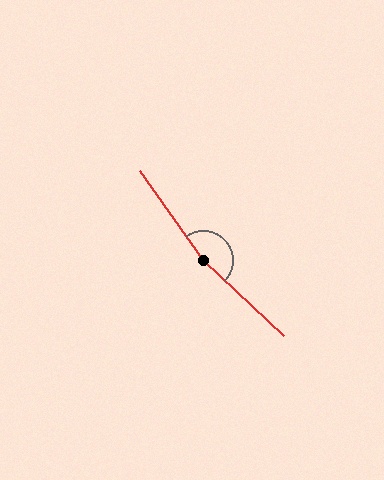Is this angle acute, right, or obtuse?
It is obtuse.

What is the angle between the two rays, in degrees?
Approximately 169 degrees.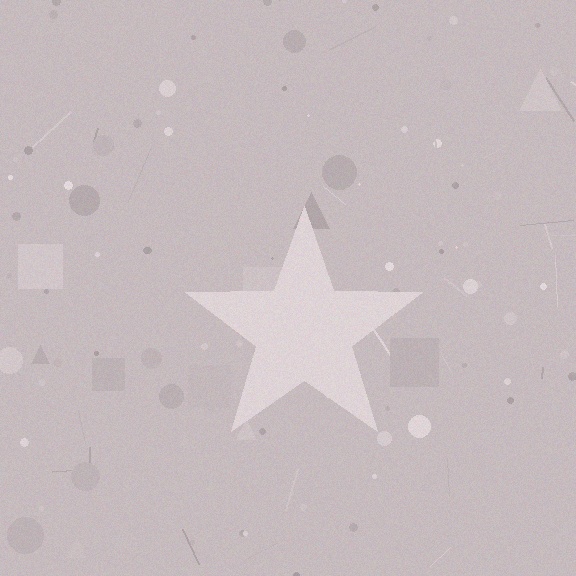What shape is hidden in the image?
A star is hidden in the image.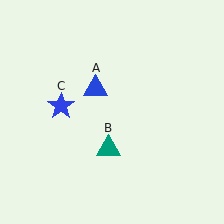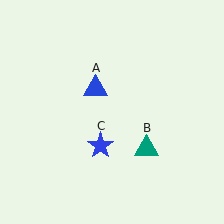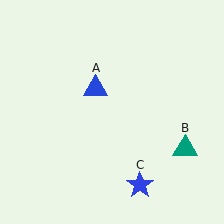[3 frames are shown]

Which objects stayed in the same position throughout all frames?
Blue triangle (object A) remained stationary.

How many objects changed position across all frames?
2 objects changed position: teal triangle (object B), blue star (object C).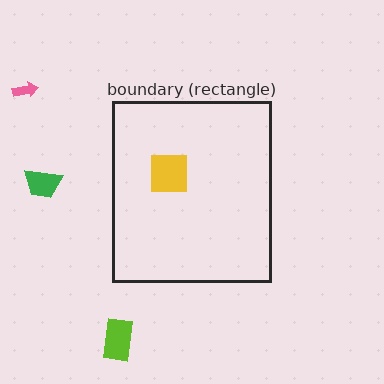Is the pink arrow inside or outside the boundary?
Outside.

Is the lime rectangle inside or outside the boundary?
Outside.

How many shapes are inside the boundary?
1 inside, 3 outside.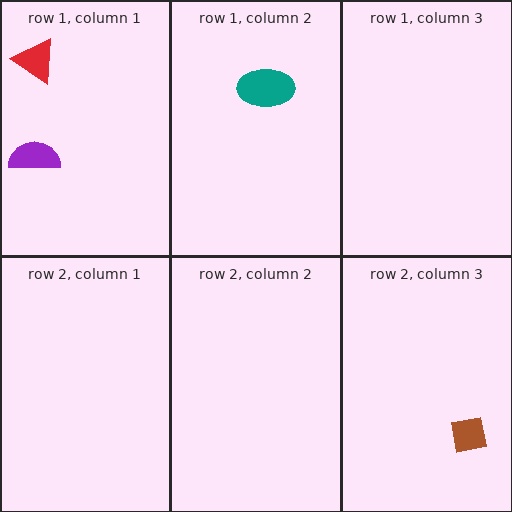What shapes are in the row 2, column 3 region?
The brown square.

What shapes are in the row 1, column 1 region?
The purple semicircle, the red triangle.